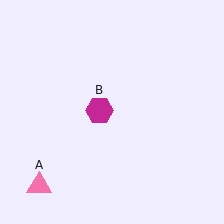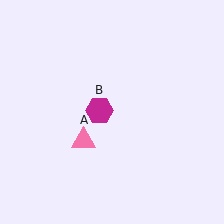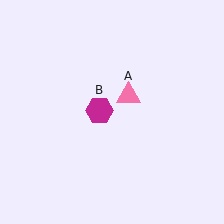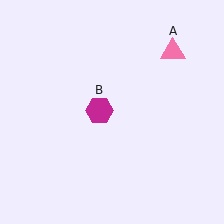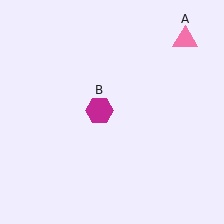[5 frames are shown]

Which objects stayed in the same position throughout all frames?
Magenta hexagon (object B) remained stationary.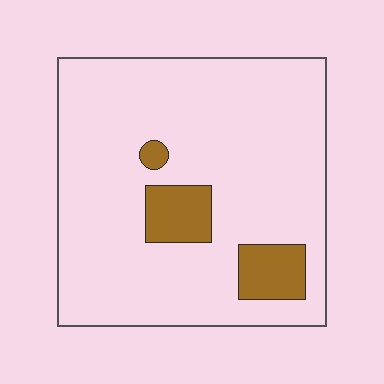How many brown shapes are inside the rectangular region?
3.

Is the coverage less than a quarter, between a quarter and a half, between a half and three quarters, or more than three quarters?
Less than a quarter.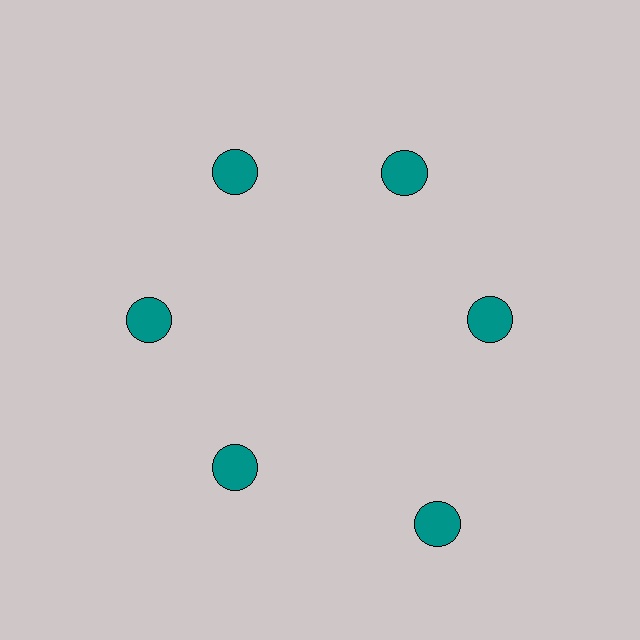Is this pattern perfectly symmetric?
No. The 6 teal circles are arranged in a ring, but one element near the 5 o'clock position is pushed outward from the center, breaking the 6-fold rotational symmetry.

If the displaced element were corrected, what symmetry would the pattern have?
It would have 6-fold rotational symmetry — the pattern would map onto itself every 60 degrees.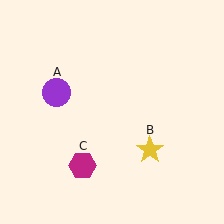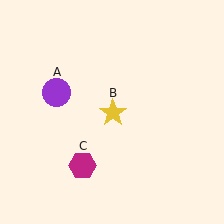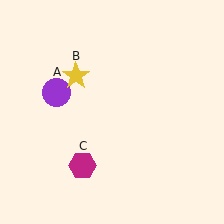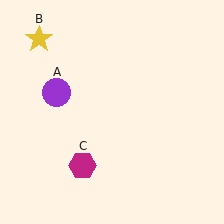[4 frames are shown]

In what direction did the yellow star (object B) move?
The yellow star (object B) moved up and to the left.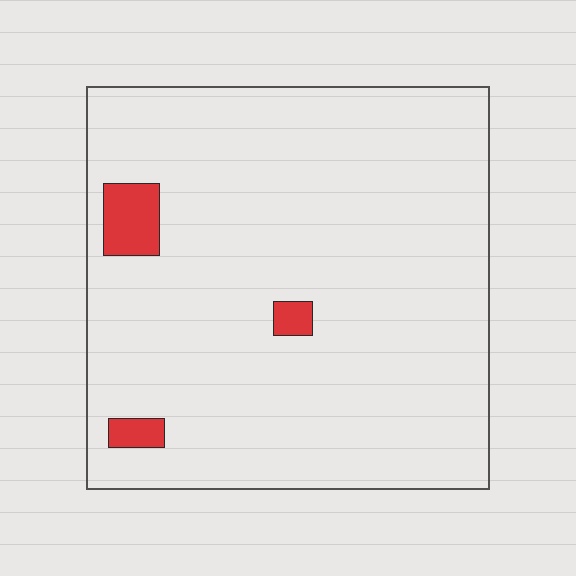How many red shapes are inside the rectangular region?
3.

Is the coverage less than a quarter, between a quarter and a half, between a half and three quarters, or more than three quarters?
Less than a quarter.